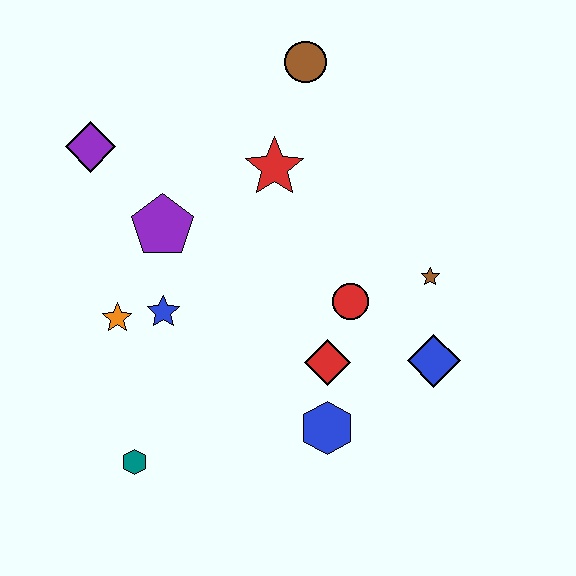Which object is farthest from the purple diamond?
The blue diamond is farthest from the purple diamond.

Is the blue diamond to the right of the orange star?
Yes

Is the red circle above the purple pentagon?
No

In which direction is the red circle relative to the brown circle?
The red circle is below the brown circle.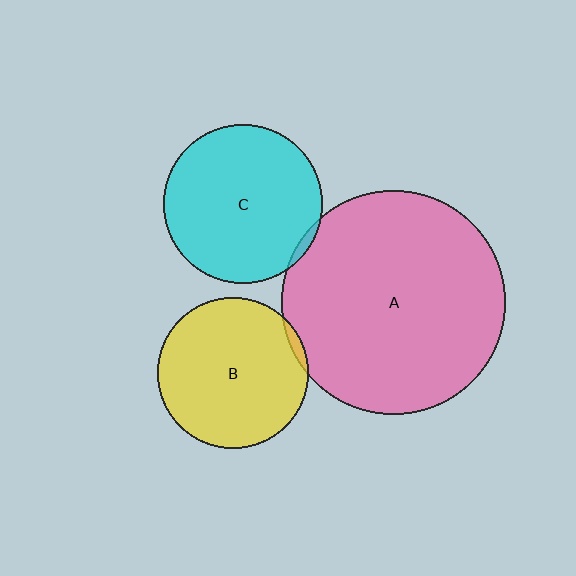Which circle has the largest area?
Circle A (pink).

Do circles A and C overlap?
Yes.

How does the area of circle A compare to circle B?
Approximately 2.2 times.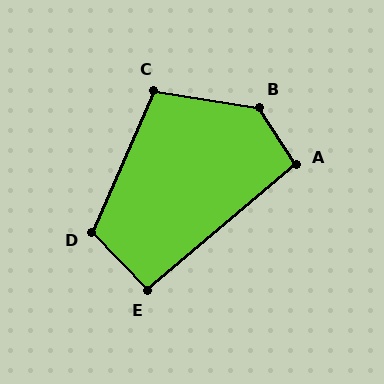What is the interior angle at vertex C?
Approximately 105 degrees (obtuse).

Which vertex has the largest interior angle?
B, at approximately 132 degrees.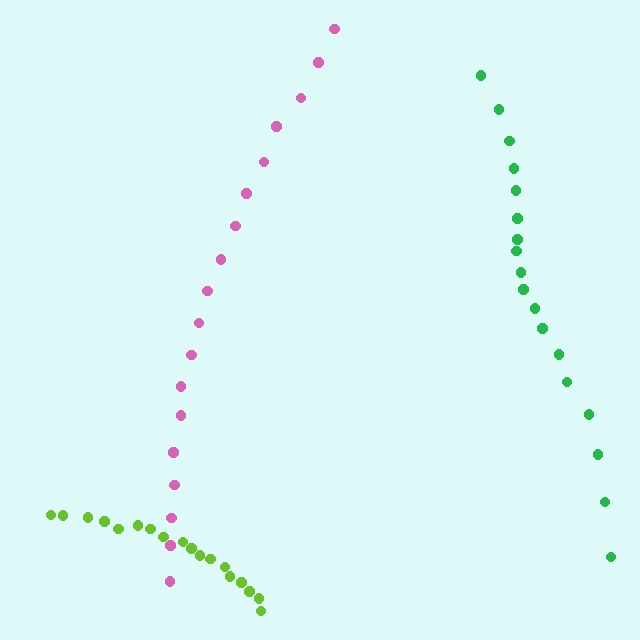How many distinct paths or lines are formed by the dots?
There are 3 distinct paths.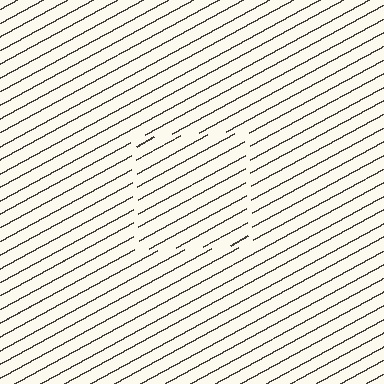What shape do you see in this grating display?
An illusory square. The interior of the shape contains the same grating, shifted by half a period — the contour is defined by the phase discontinuity where line-ends from the inner and outer gratings abut.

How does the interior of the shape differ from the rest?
The interior of the shape contains the same grating, shifted by half a period — the contour is defined by the phase discontinuity where line-ends from the inner and outer gratings abut.